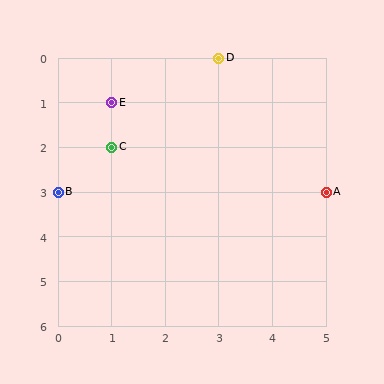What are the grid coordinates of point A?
Point A is at grid coordinates (5, 3).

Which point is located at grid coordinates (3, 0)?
Point D is at (3, 0).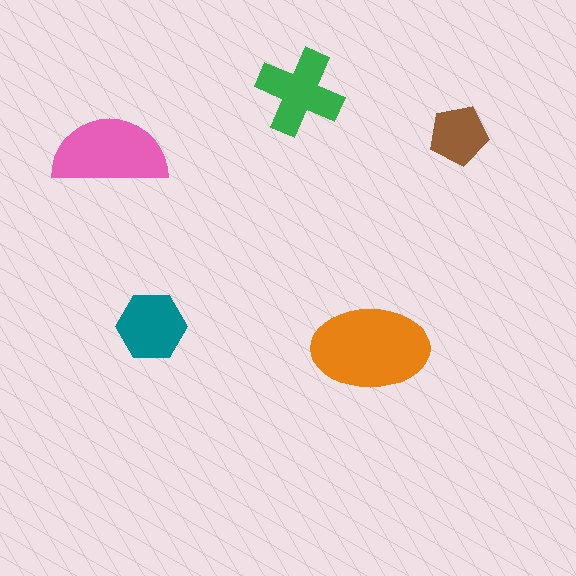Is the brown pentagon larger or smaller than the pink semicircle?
Smaller.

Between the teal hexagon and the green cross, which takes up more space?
The green cross.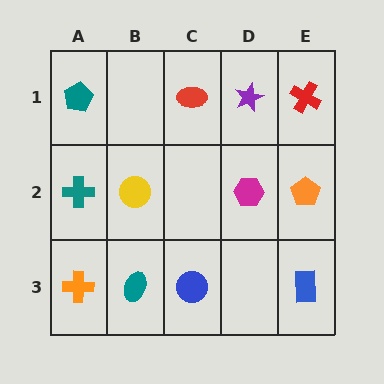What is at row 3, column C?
A blue circle.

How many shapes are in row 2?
4 shapes.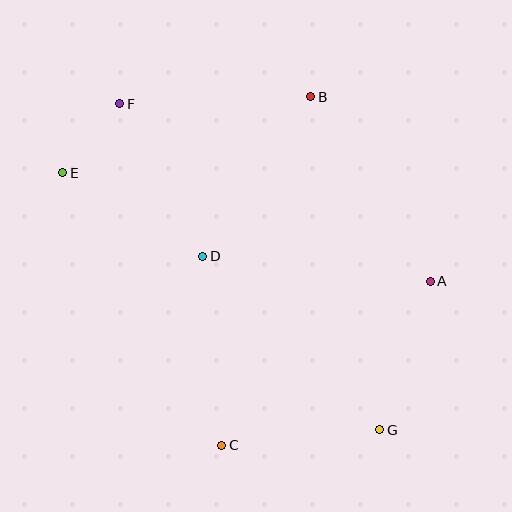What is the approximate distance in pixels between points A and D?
The distance between A and D is approximately 229 pixels.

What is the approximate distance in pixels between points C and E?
The distance between C and E is approximately 315 pixels.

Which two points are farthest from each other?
Points F and G are farthest from each other.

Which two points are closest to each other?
Points E and F are closest to each other.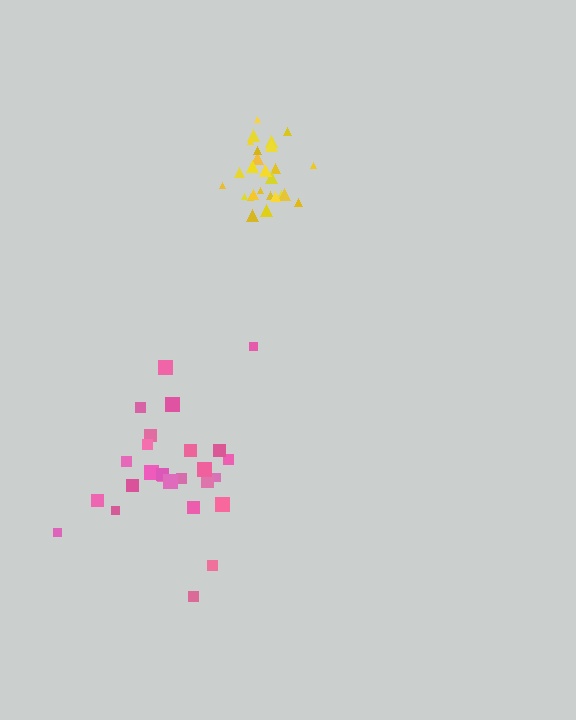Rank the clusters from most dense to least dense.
yellow, pink.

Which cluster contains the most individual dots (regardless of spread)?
Pink (26).